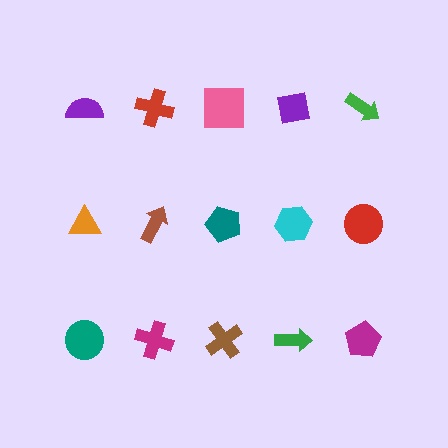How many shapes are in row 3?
5 shapes.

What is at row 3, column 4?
A green arrow.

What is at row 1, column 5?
A green arrow.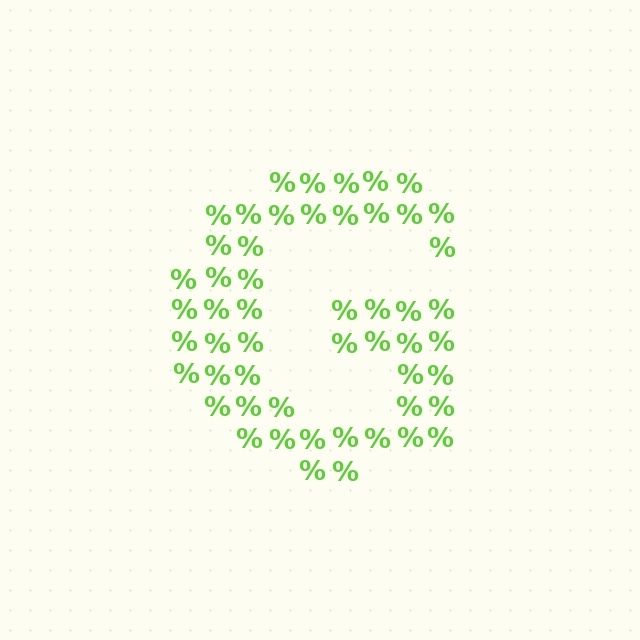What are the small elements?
The small elements are percent signs.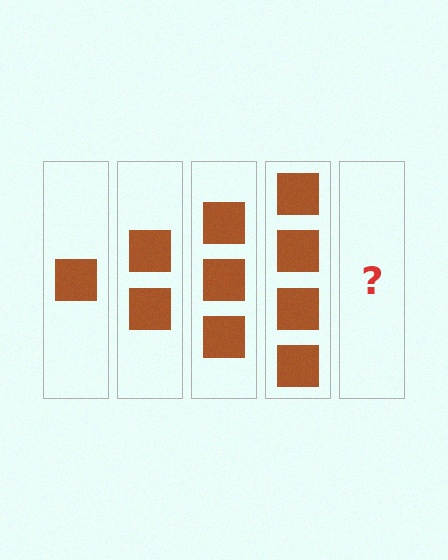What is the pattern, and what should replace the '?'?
The pattern is that each step adds one more square. The '?' should be 5 squares.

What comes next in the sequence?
The next element should be 5 squares.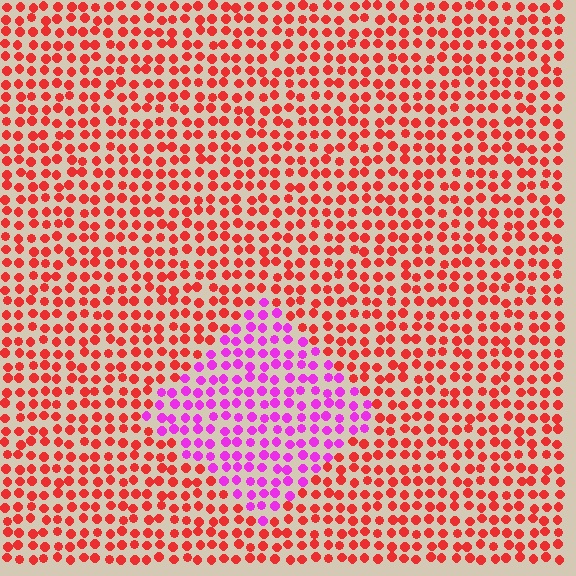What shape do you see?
I see a diamond.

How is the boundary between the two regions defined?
The boundary is defined purely by a slight shift in hue (about 58 degrees). Spacing, size, and orientation are identical on both sides.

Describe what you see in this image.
The image is filled with small red elements in a uniform arrangement. A diamond-shaped region is visible where the elements are tinted to a slightly different hue, forming a subtle color boundary.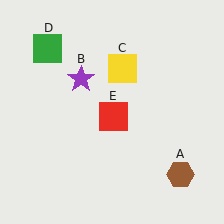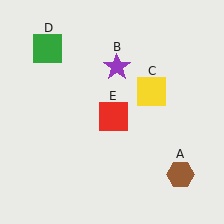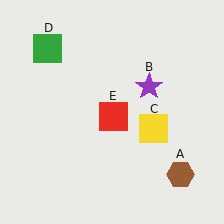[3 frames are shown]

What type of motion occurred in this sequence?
The purple star (object B), yellow square (object C) rotated clockwise around the center of the scene.